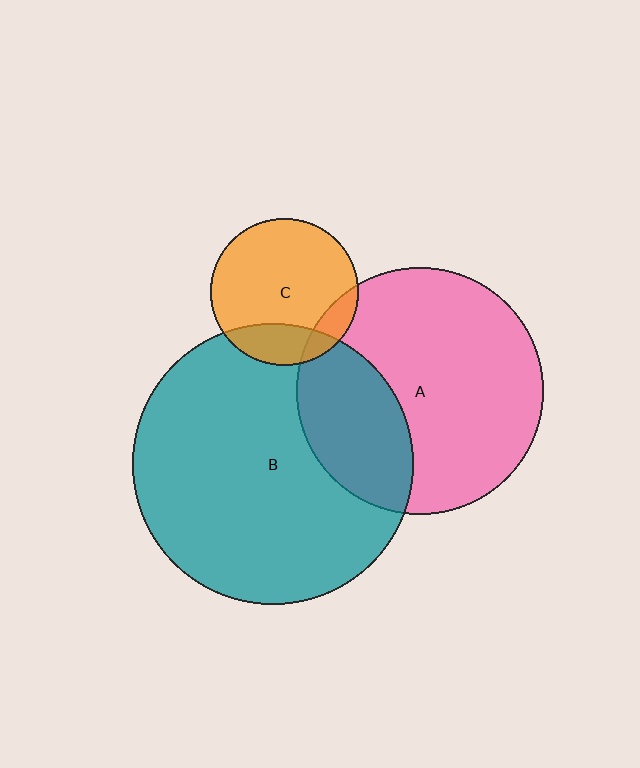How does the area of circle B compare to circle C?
Approximately 3.6 times.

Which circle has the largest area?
Circle B (teal).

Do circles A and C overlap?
Yes.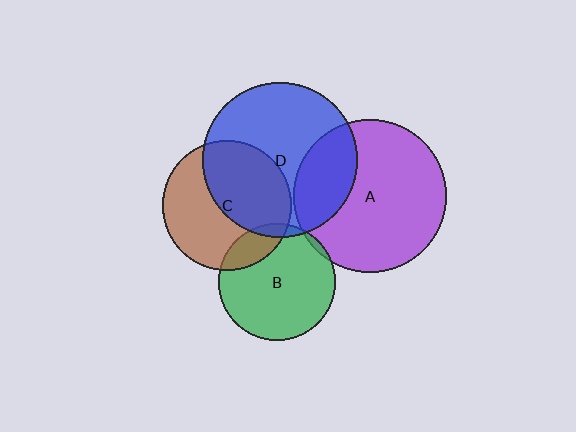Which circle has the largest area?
Circle D (blue).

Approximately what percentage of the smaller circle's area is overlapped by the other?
Approximately 5%.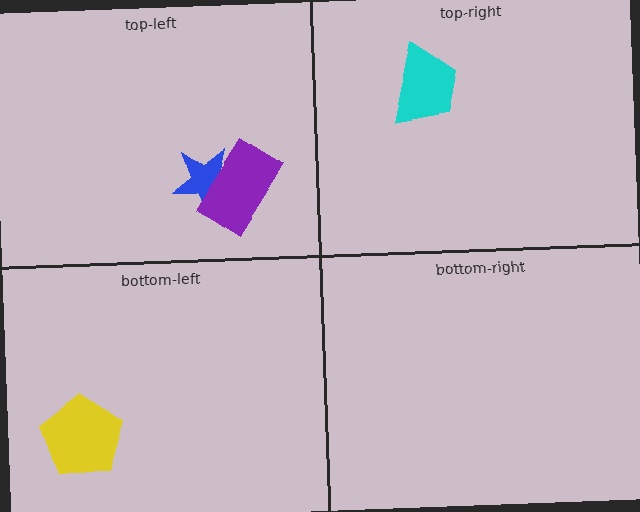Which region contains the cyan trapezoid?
The top-right region.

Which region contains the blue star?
The top-left region.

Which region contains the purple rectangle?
The top-left region.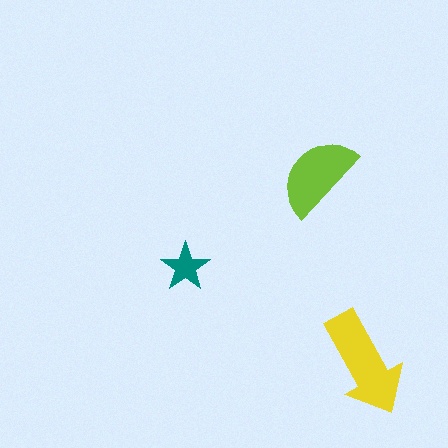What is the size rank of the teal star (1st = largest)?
3rd.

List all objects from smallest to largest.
The teal star, the lime semicircle, the yellow arrow.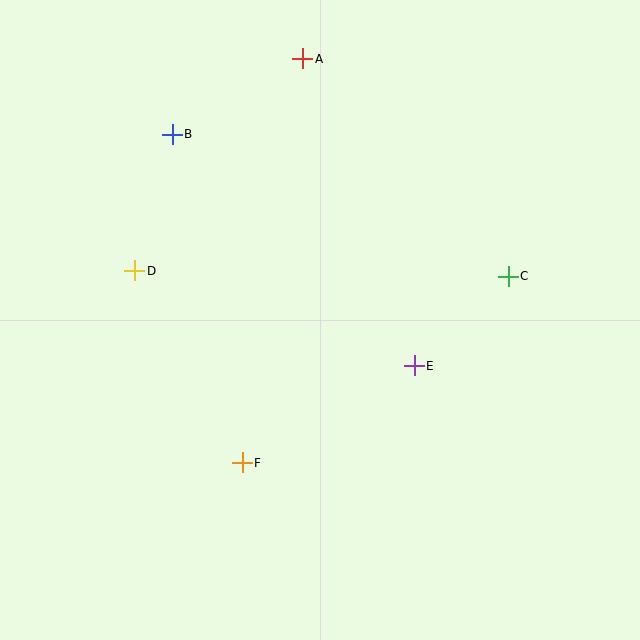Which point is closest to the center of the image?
Point E at (414, 366) is closest to the center.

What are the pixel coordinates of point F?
Point F is at (242, 463).